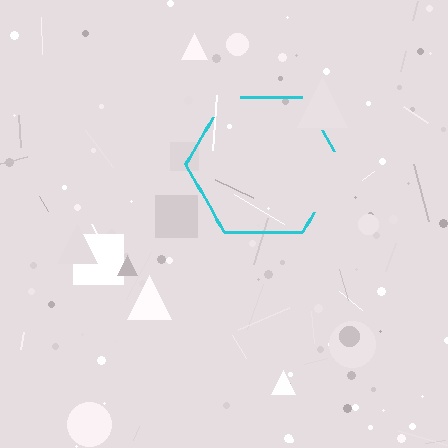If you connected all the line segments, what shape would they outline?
They would outline a hexagon.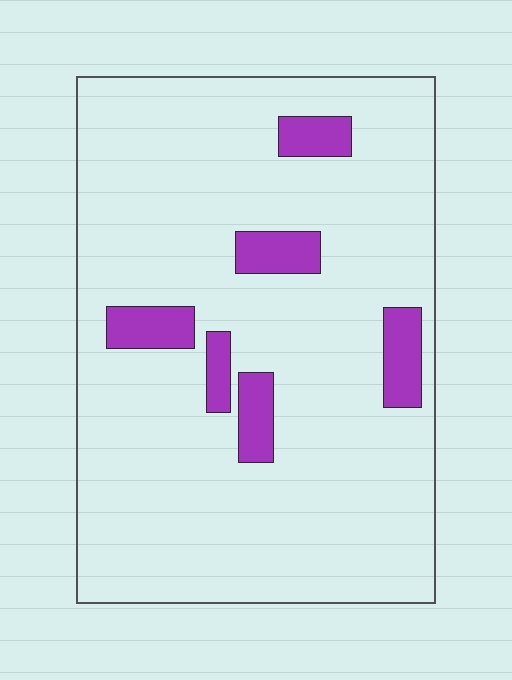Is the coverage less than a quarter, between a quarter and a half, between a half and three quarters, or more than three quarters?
Less than a quarter.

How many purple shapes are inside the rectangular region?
6.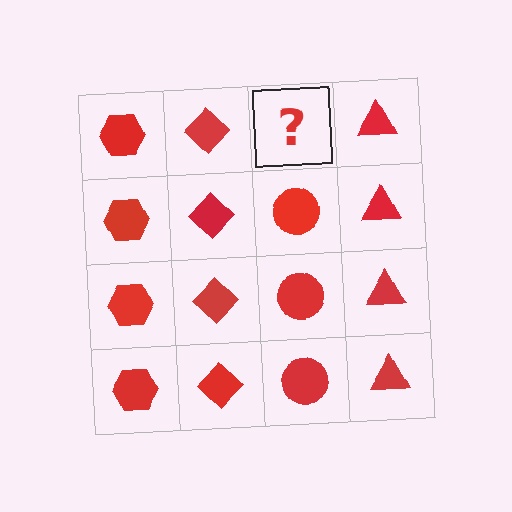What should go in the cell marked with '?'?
The missing cell should contain a red circle.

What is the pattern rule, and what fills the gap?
The rule is that each column has a consistent shape. The gap should be filled with a red circle.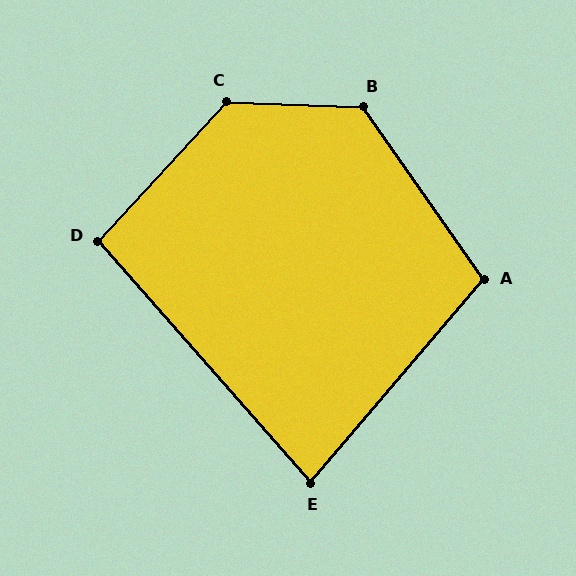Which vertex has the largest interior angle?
C, at approximately 130 degrees.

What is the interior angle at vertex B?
Approximately 127 degrees (obtuse).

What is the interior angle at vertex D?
Approximately 96 degrees (obtuse).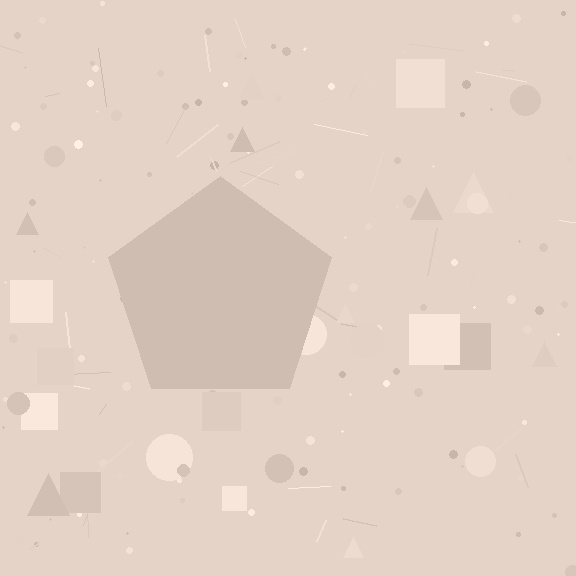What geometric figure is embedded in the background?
A pentagon is embedded in the background.